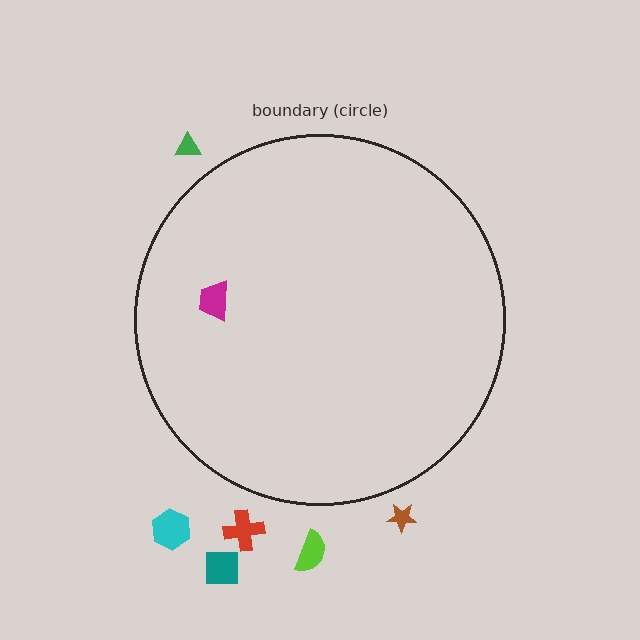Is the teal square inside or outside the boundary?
Outside.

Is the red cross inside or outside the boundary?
Outside.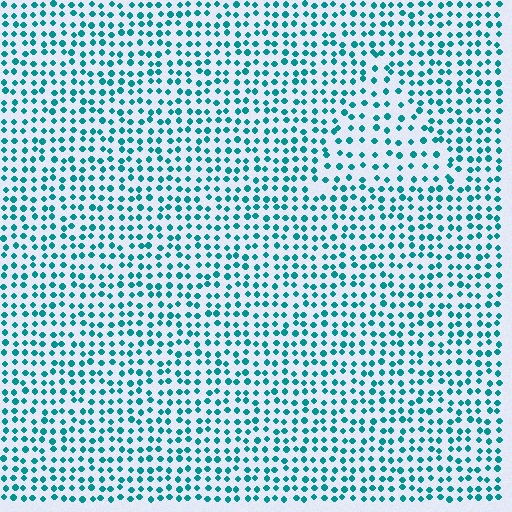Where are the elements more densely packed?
The elements are more densely packed outside the triangle boundary.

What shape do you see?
I see a triangle.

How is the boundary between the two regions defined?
The boundary is defined by a change in element density (approximately 1.6x ratio). All elements are the same color, size, and shape.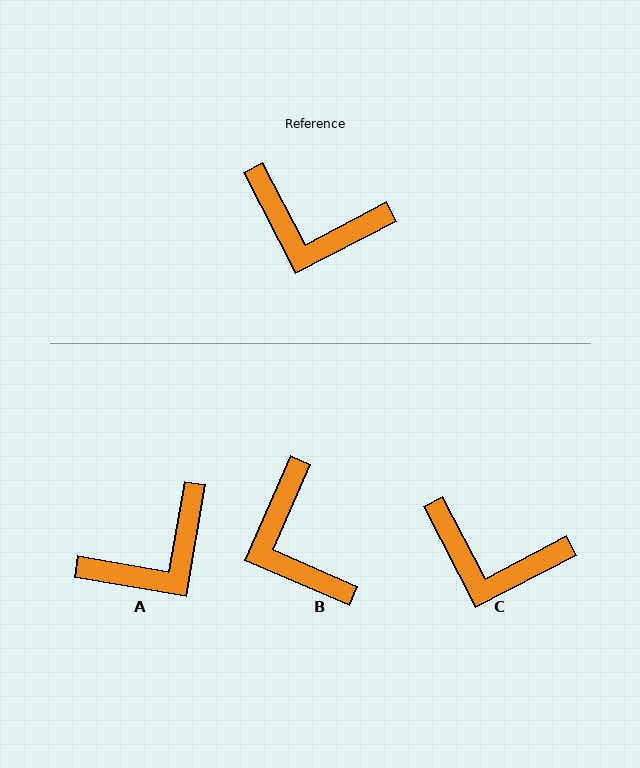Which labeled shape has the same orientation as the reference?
C.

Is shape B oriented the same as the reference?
No, it is off by about 51 degrees.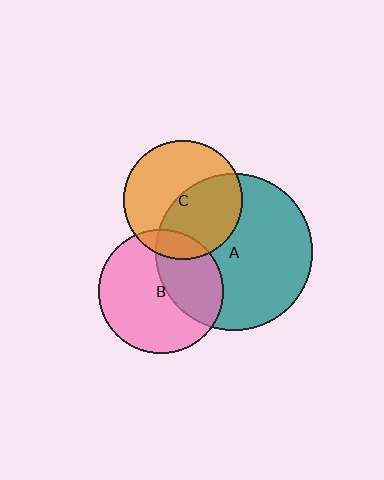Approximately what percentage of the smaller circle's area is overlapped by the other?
Approximately 35%.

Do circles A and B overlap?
Yes.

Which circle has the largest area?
Circle A (teal).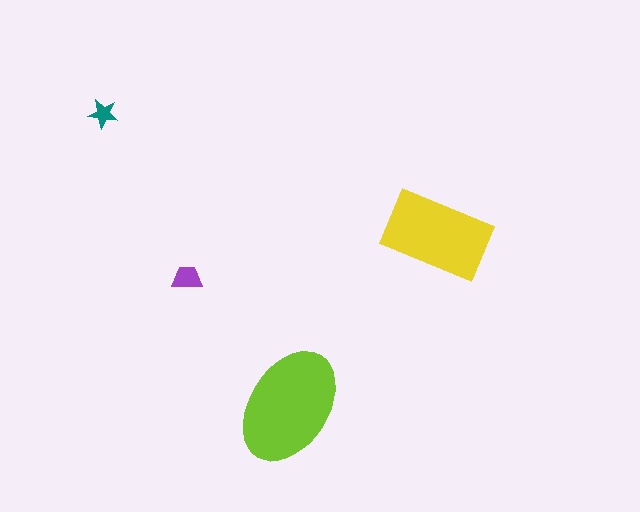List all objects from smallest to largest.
The teal star, the purple trapezoid, the yellow rectangle, the lime ellipse.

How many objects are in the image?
There are 4 objects in the image.